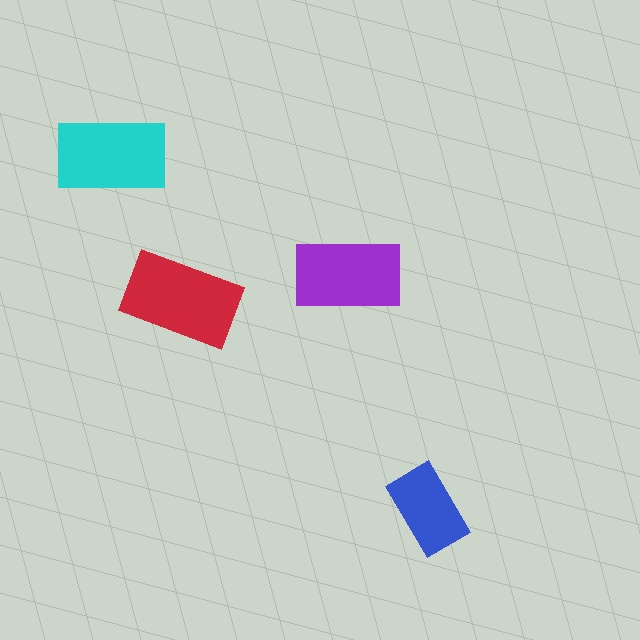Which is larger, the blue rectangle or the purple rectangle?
The purple one.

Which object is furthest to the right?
The blue rectangle is rightmost.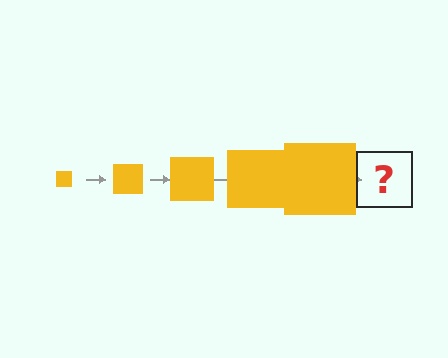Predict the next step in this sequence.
The next step is a yellow square, larger than the previous one.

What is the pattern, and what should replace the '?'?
The pattern is that the square gets progressively larger each step. The '?' should be a yellow square, larger than the previous one.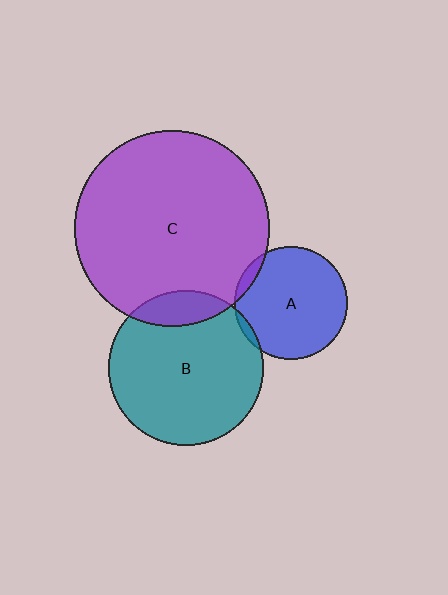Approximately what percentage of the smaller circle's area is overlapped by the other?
Approximately 15%.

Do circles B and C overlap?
Yes.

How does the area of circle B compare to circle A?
Approximately 1.9 times.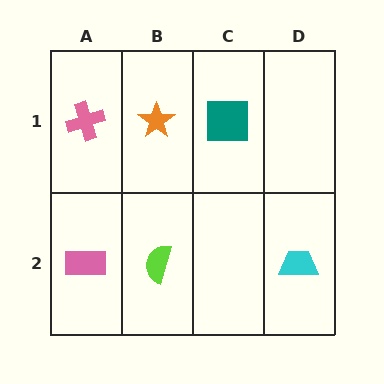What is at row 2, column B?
A lime semicircle.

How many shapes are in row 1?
3 shapes.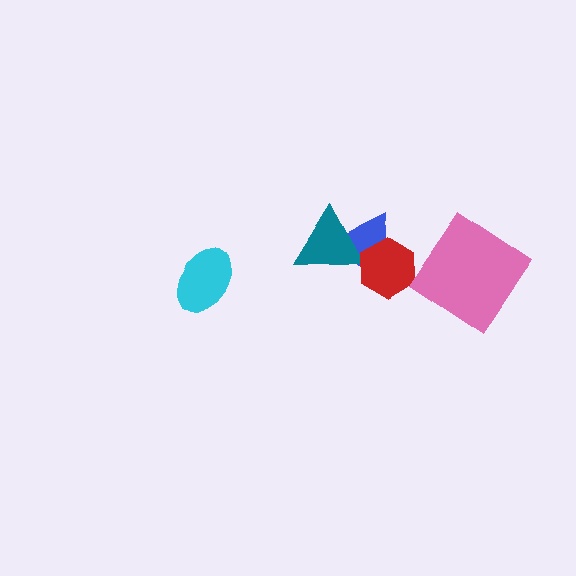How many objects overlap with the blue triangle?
2 objects overlap with the blue triangle.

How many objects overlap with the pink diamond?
0 objects overlap with the pink diamond.